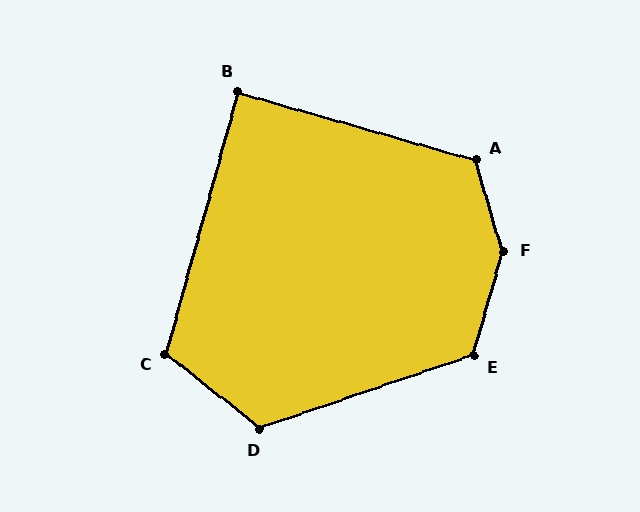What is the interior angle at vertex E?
Approximately 125 degrees (obtuse).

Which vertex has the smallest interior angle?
B, at approximately 90 degrees.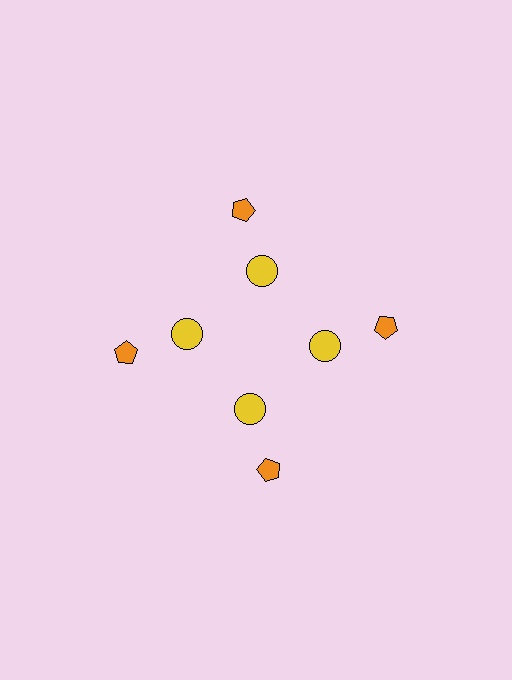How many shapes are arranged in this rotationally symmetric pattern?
There are 8 shapes, arranged in 4 groups of 2.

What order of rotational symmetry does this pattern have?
This pattern has 4-fold rotational symmetry.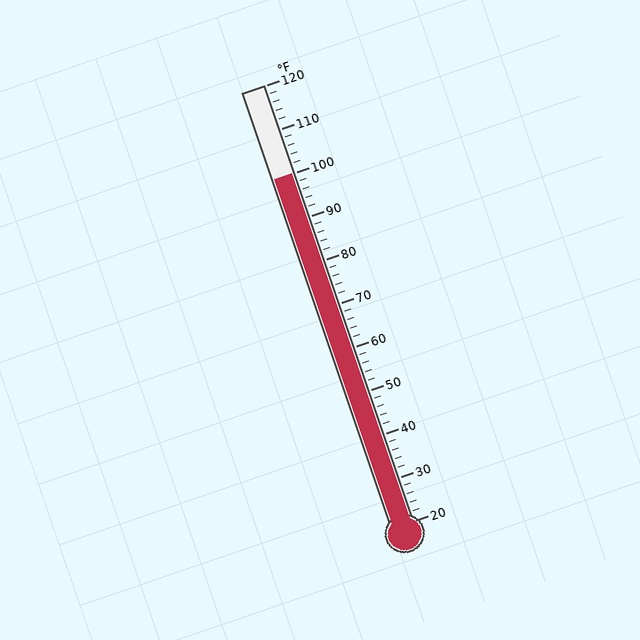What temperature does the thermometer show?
The thermometer shows approximately 100°F.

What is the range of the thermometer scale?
The thermometer scale ranges from 20°F to 120°F.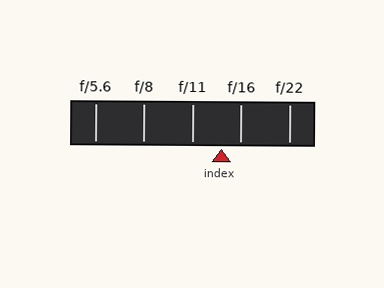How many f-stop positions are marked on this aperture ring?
There are 5 f-stop positions marked.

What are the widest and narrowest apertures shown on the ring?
The widest aperture shown is f/5.6 and the narrowest is f/22.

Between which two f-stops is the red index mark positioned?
The index mark is between f/11 and f/16.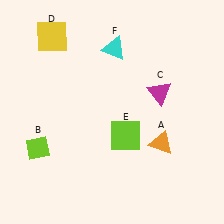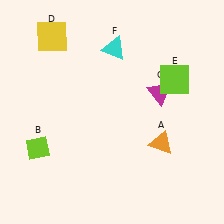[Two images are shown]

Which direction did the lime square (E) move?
The lime square (E) moved up.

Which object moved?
The lime square (E) moved up.